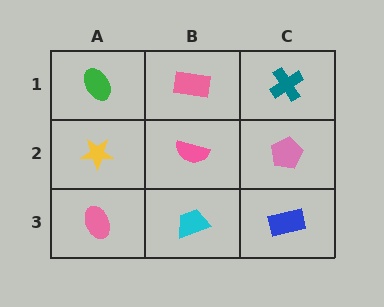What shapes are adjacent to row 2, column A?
A green ellipse (row 1, column A), a pink ellipse (row 3, column A), a pink semicircle (row 2, column B).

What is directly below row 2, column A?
A pink ellipse.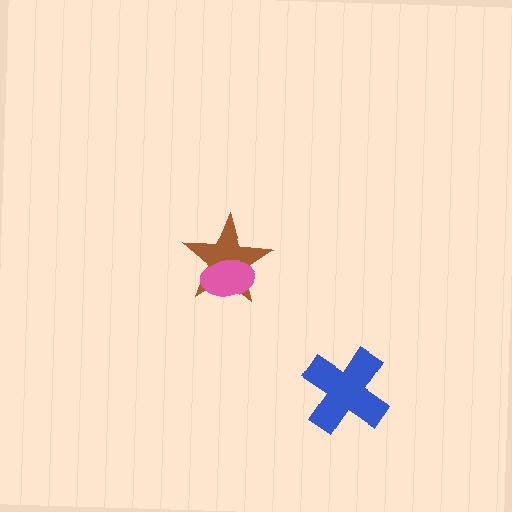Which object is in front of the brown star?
The pink ellipse is in front of the brown star.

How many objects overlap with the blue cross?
0 objects overlap with the blue cross.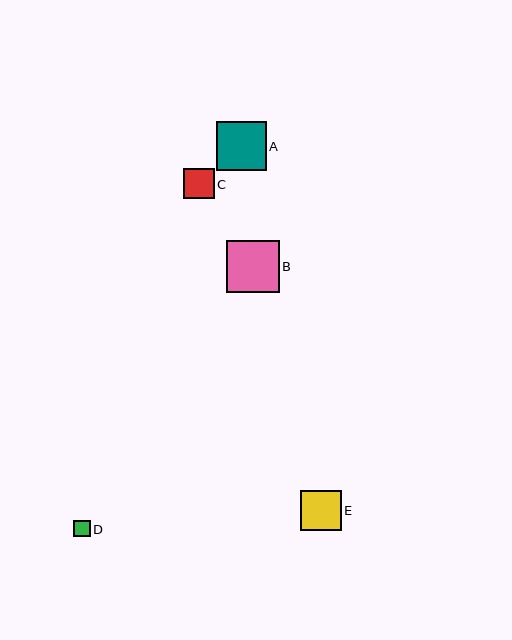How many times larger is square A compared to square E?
Square A is approximately 1.2 times the size of square E.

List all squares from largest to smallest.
From largest to smallest: B, A, E, C, D.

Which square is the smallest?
Square D is the smallest with a size of approximately 16 pixels.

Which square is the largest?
Square B is the largest with a size of approximately 53 pixels.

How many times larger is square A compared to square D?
Square A is approximately 3.0 times the size of square D.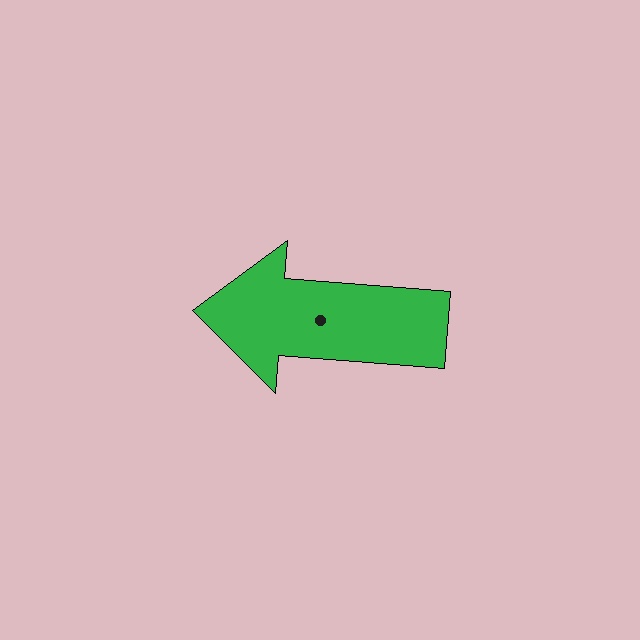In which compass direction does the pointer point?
West.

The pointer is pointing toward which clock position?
Roughly 9 o'clock.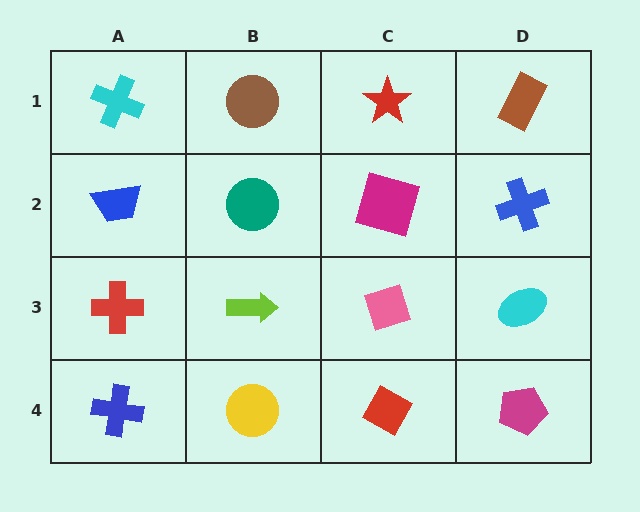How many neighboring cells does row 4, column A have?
2.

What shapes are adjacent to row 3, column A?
A blue trapezoid (row 2, column A), a blue cross (row 4, column A), a lime arrow (row 3, column B).